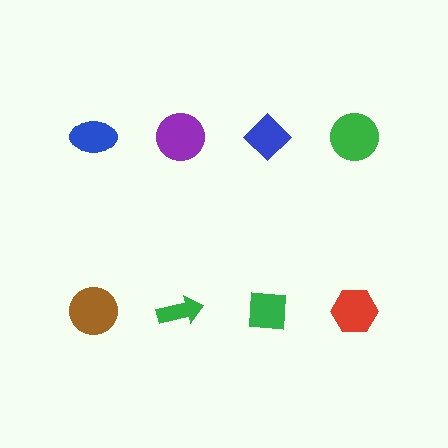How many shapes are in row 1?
4 shapes.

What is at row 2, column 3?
A green square.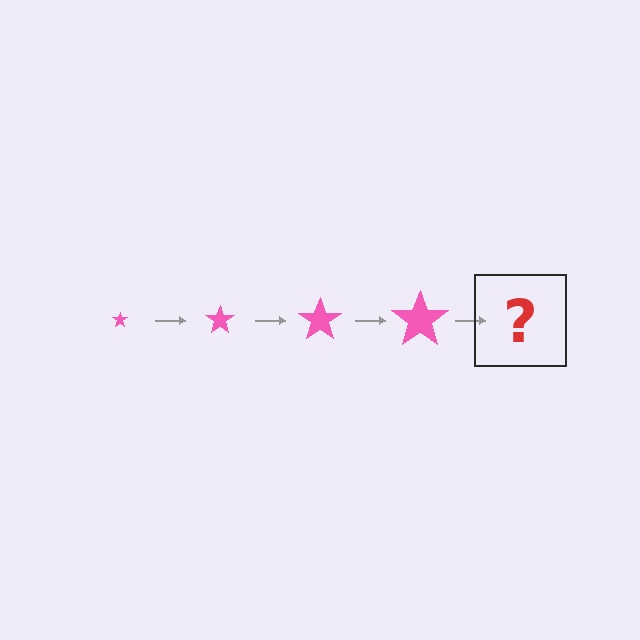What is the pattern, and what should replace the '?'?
The pattern is that the star gets progressively larger each step. The '?' should be a pink star, larger than the previous one.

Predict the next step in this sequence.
The next step is a pink star, larger than the previous one.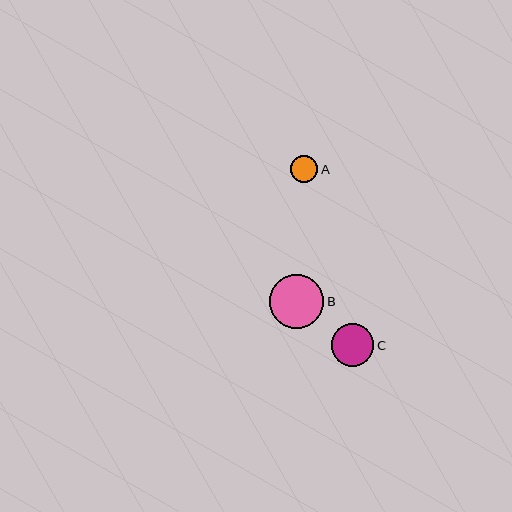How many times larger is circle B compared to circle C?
Circle B is approximately 1.3 times the size of circle C.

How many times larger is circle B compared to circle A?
Circle B is approximately 2.0 times the size of circle A.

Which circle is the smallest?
Circle A is the smallest with a size of approximately 27 pixels.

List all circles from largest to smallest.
From largest to smallest: B, C, A.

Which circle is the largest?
Circle B is the largest with a size of approximately 54 pixels.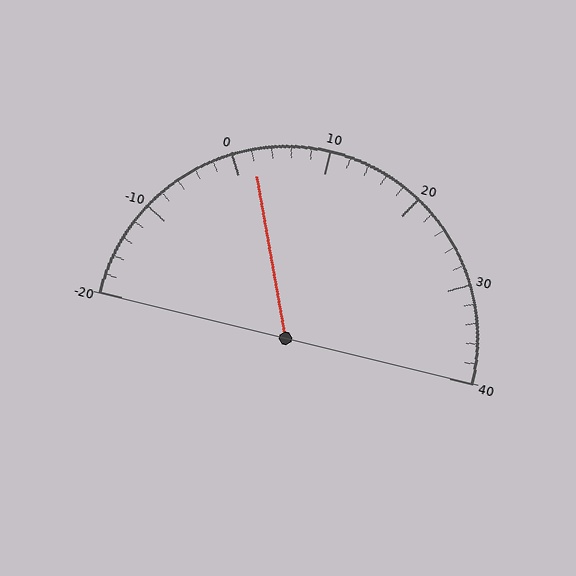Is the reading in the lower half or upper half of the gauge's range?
The reading is in the lower half of the range (-20 to 40).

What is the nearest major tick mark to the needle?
The nearest major tick mark is 0.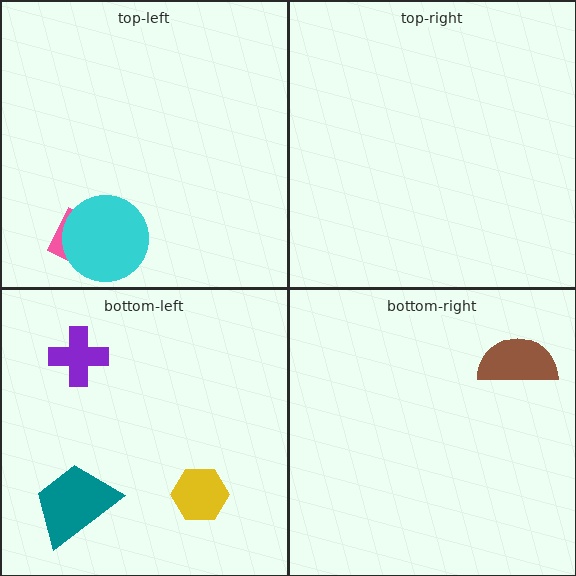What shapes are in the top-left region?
The pink diamond, the cyan circle.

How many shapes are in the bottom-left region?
3.